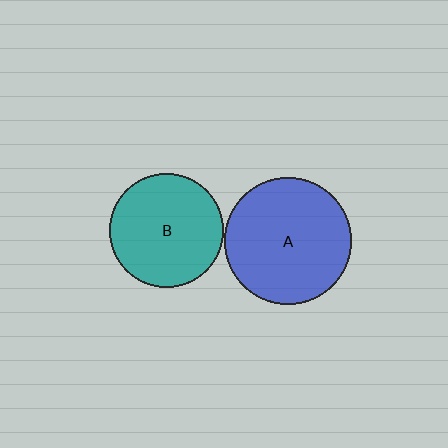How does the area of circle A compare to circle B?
Approximately 1.2 times.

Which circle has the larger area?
Circle A (blue).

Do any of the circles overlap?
No, none of the circles overlap.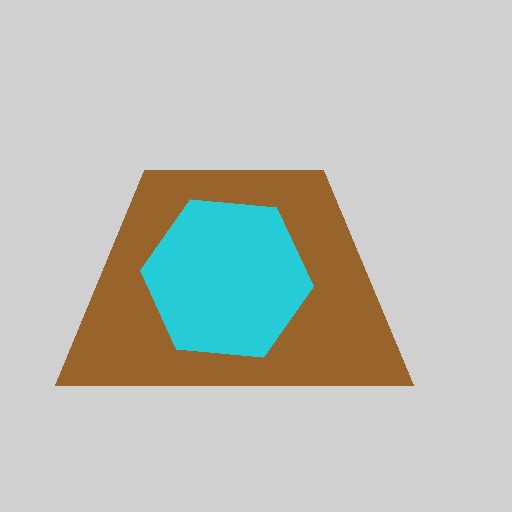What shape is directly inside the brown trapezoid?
The cyan hexagon.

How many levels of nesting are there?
2.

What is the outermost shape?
The brown trapezoid.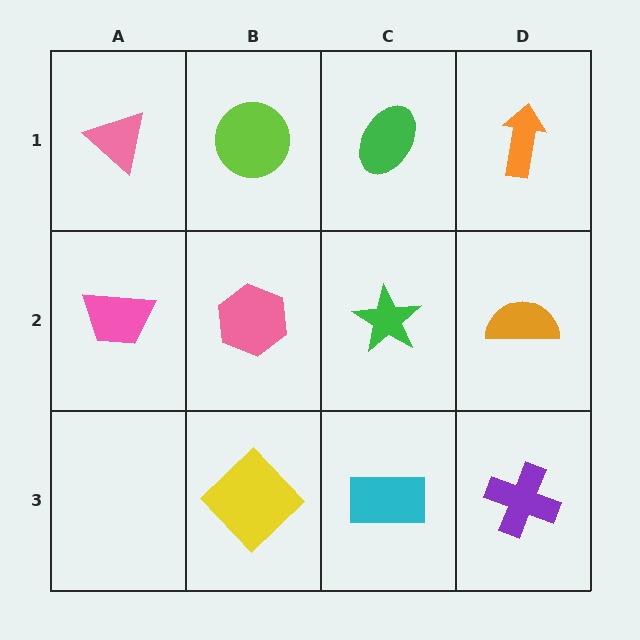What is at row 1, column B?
A lime circle.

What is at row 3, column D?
A purple cross.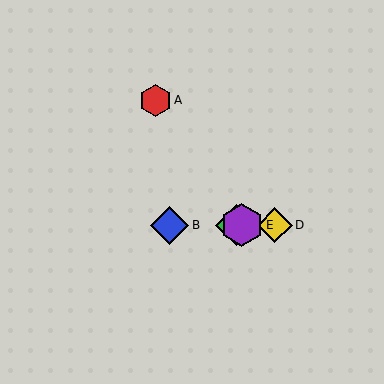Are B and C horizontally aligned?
Yes, both are at y≈225.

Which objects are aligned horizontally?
Objects B, C, D, E are aligned horizontally.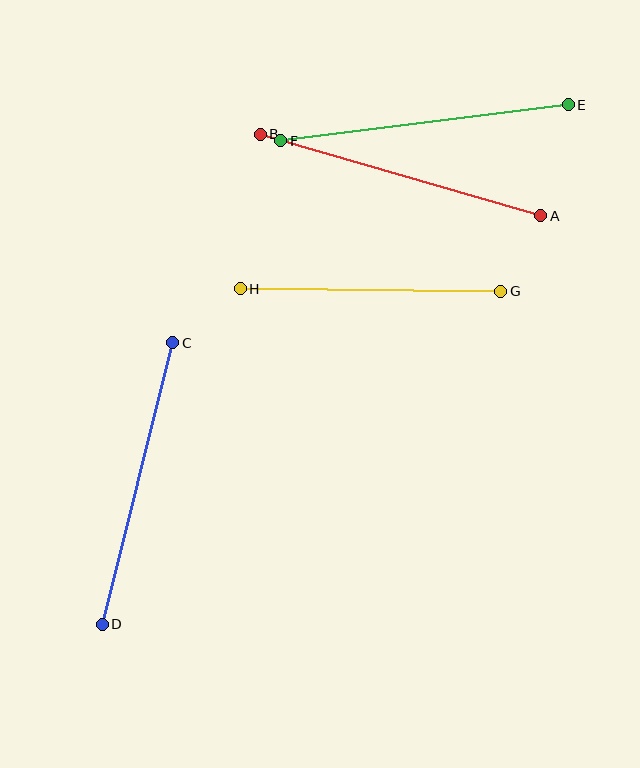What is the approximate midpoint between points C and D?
The midpoint is at approximately (137, 483) pixels.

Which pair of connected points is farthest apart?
Points A and B are farthest apart.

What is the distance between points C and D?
The distance is approximately 290 pixels.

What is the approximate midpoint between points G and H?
The midpoint is at approximately (371, 290) pixels.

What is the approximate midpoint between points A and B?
The midpoint is at approximately (400, 175) pixels.